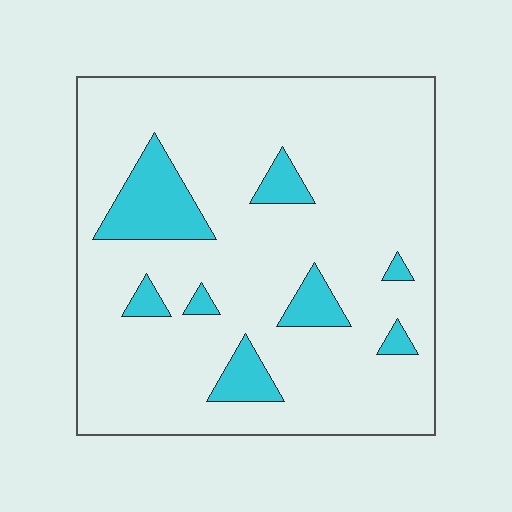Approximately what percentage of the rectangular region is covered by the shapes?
Approximately 15%.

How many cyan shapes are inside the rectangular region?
8.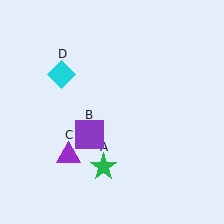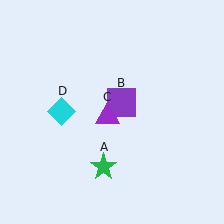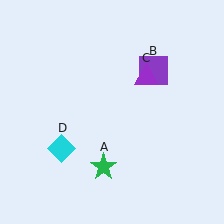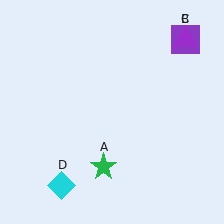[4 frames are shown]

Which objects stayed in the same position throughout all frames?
Green star (object A) remained stationary.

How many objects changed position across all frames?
3 objects changed position: purple square (object B), purple triangle (object C), cyan diamond (object D).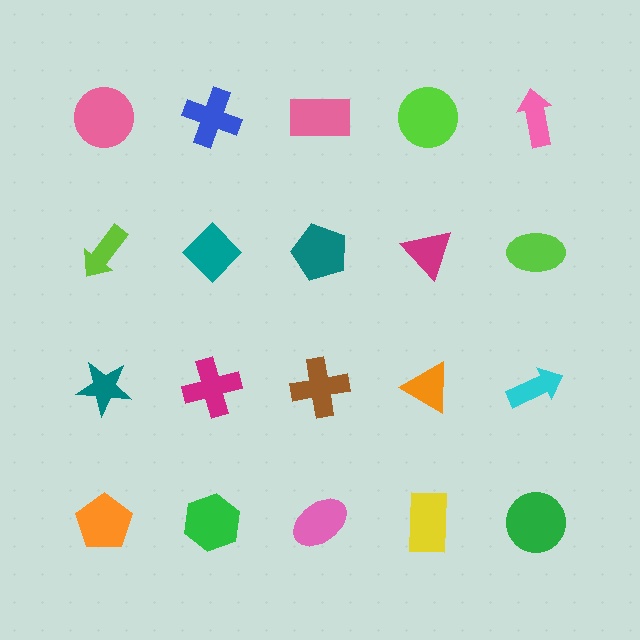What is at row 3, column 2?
A magenta cross.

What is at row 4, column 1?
An orange pentagon.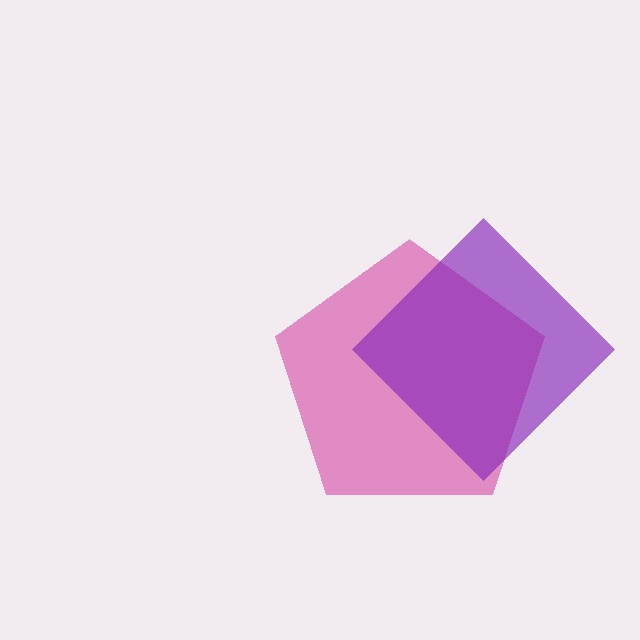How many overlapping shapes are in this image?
There are 2 overlapping shapes in the image.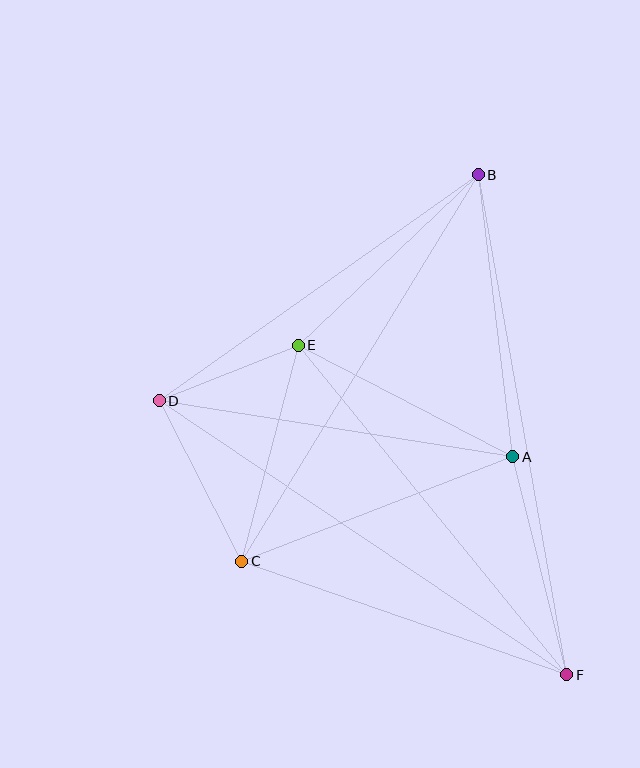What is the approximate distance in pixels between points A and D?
The distance between A and D is approximately 358 pixels.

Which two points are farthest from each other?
Points B and F are farthest from each other.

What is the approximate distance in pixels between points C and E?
The distance between C and E is approximately 223 pixels.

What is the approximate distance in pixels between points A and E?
The distance between A and E is approximately 242 pixels.